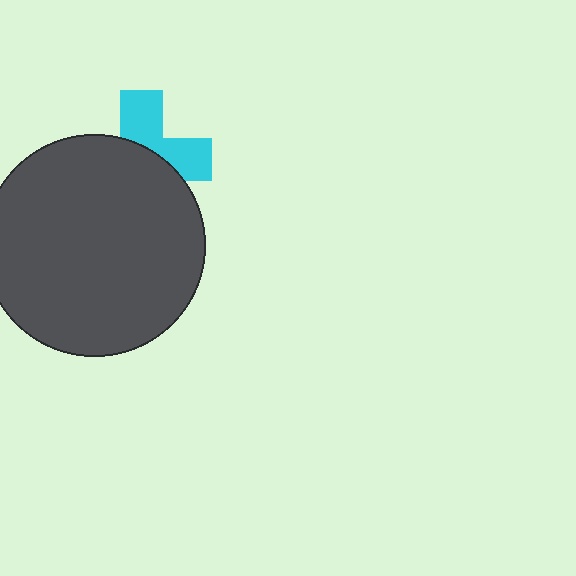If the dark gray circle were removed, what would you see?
You would see the complete cyan cross.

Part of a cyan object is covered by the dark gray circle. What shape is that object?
It is a cross.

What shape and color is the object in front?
The object in front is a dark gray circle.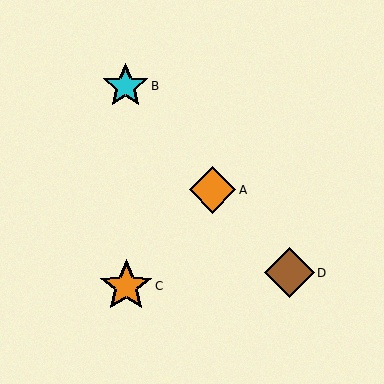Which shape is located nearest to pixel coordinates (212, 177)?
The orange diamond (labeled A) at (212, 190) is nearest to that location.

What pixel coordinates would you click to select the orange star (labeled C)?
Click at (126, 286) to select the orange star C.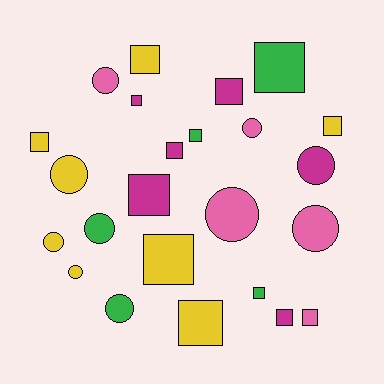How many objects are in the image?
There are 24 objects.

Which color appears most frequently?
Yellow, with 8 objects.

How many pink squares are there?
There is 1 pink square.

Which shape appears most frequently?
Square, with 14 objects.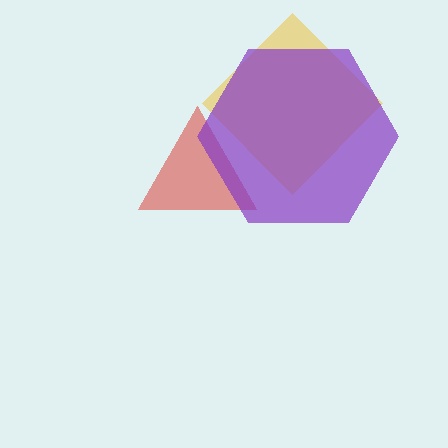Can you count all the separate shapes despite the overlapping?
Yes, there are 3 separate shapes.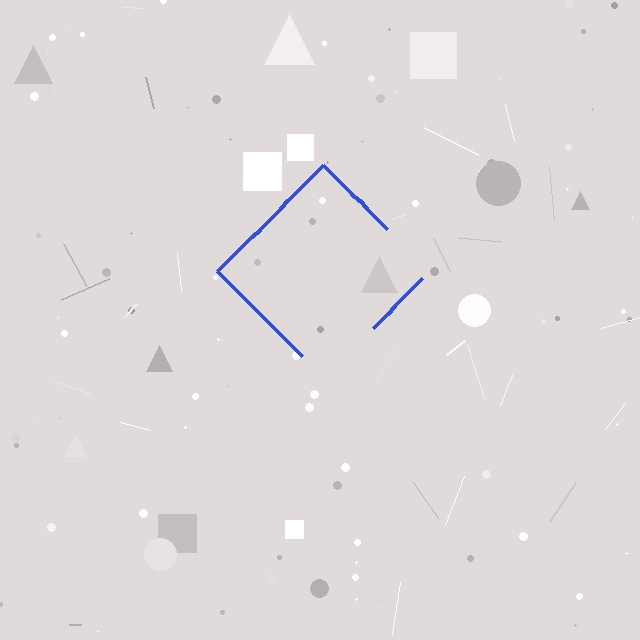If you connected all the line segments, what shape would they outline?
They would outline a diamond.